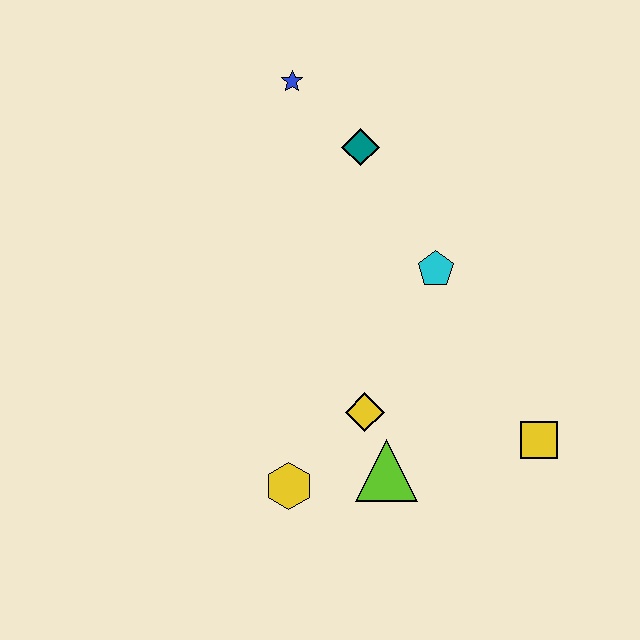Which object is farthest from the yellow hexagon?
The blue star is farthest from the yellow hexagon.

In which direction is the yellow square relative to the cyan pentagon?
The yellow square is below the cyan pentagon.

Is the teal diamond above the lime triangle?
Yes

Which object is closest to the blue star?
The teal diamond is closest to the blue star.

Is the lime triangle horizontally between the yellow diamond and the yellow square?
Yes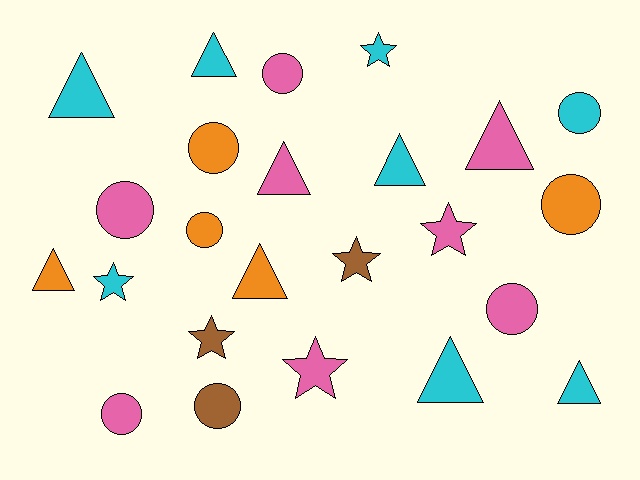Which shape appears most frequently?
Triangle, with 9 objects.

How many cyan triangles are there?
There are 5 cyan triangles.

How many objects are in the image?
There are 24 objects.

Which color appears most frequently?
Cyan, with 8 objects.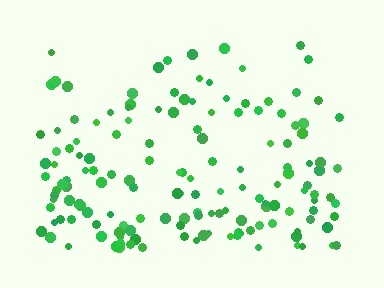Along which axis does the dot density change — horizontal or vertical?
Vertical.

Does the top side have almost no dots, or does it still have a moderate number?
Still a moderate number, just noticeably fewer than the bottom.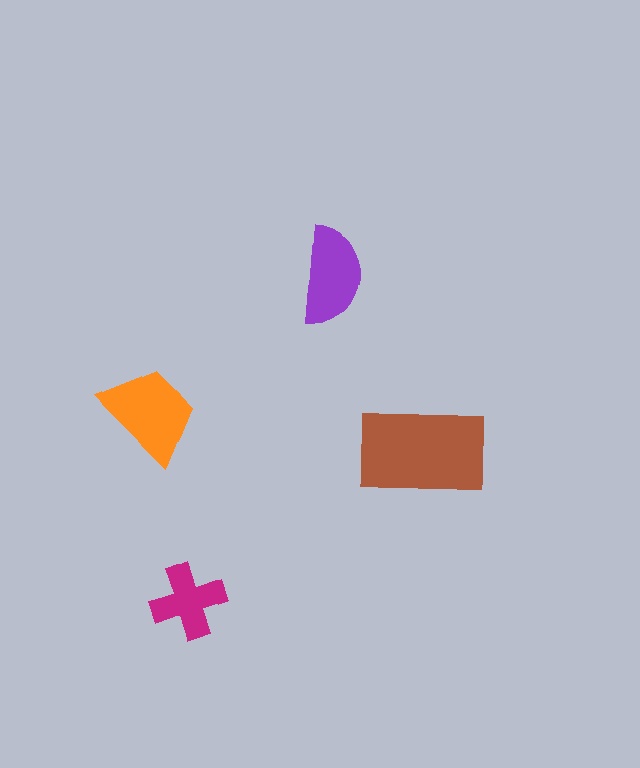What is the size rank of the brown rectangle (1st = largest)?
1st.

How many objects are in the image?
There are 4 objects in the image.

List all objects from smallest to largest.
The magenta cross, the purple semicircle, the orange trapezoid, the brown rectangle.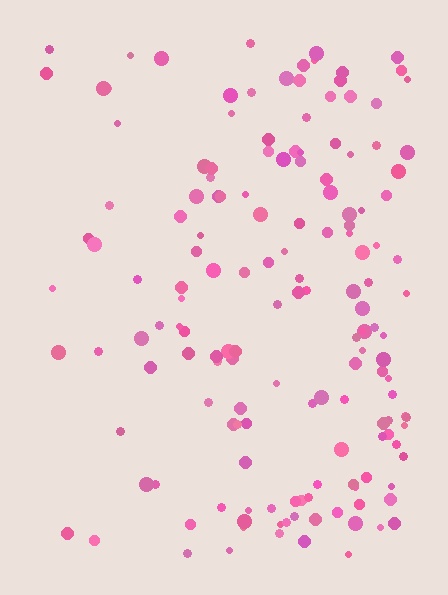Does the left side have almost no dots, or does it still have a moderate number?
Still a moderate number, just noticeably fewer than the right.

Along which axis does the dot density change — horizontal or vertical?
Horizontal.